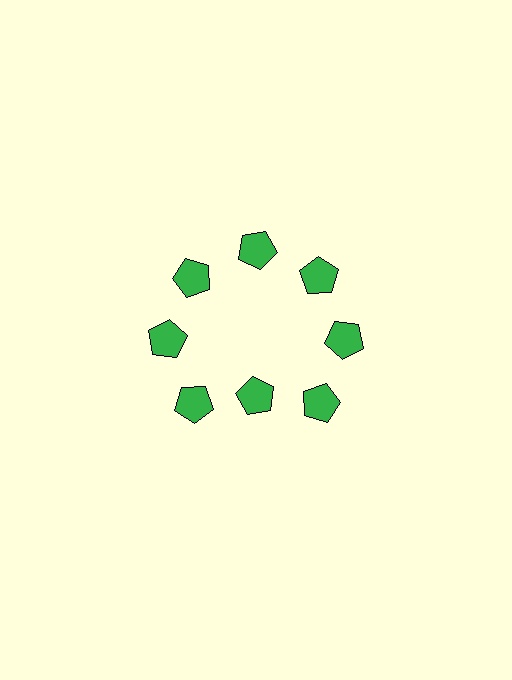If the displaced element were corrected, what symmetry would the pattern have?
It would have 8-fold rotational symmetry — the pattern would map onto itself every 45 degrees.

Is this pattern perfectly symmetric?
No. The 8 green pentagons are arranged in a ring, but one element near the 6 o'clock position is pulled inward toward the center, breaking the 8-fold rotational symmetry.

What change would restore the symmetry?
The symmetry would be restored by moving it outward, back onto the ring so that all 8 pentagons sit at equal angles and equal distance from the center.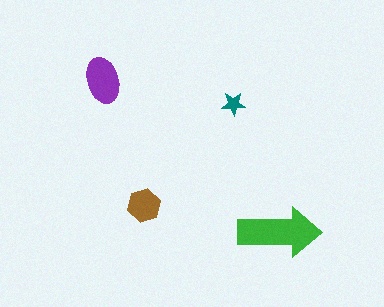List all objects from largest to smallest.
The green arrow, the purple ellipse, the brown hexagon, the teal star.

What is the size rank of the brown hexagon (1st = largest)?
3rd.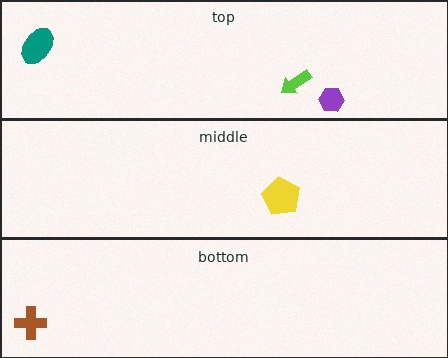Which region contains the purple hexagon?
The top region.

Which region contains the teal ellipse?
The top region.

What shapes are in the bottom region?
The brown cross.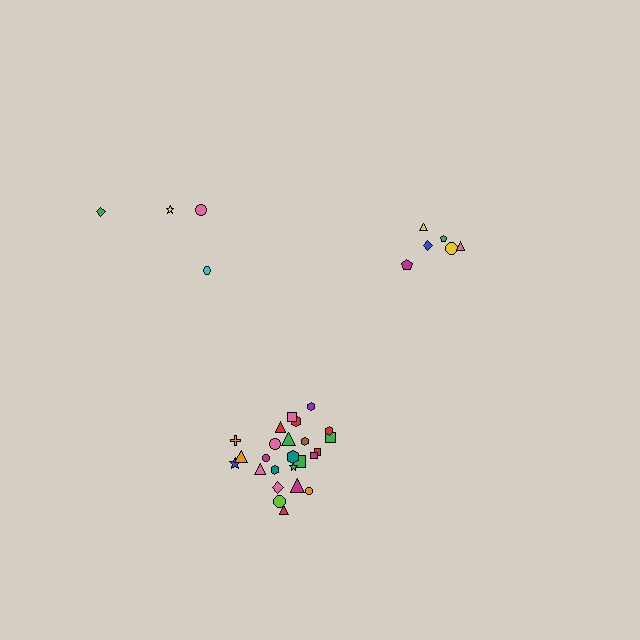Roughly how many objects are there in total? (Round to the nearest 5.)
Roughly 35 objects in total.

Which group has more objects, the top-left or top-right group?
The top-right group.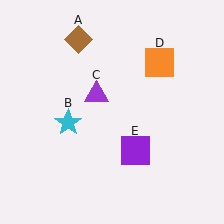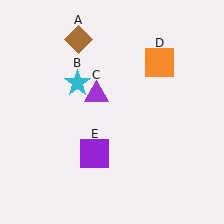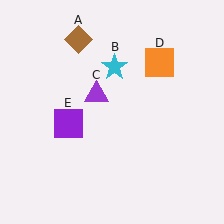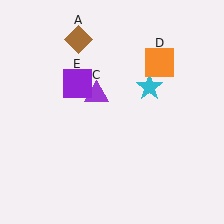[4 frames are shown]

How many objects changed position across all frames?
2 objects changed position: cyan star (object B), purple square (object E).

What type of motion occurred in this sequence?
The cyan star (object B), purple square (object E) rotated clockwise around the center of the scene.